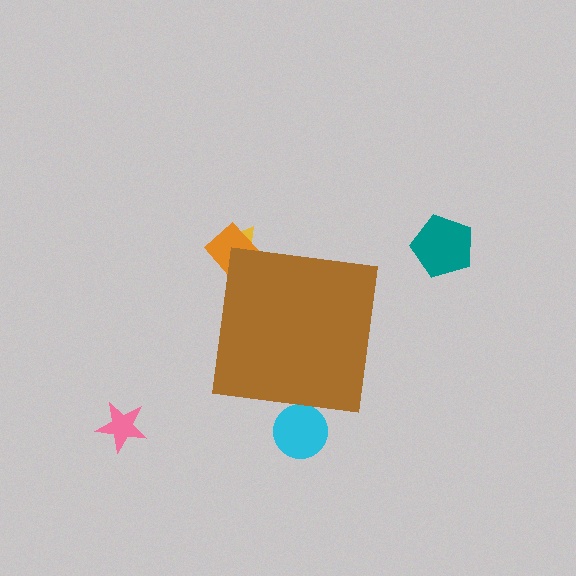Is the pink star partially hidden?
No, the pink star is fully visible.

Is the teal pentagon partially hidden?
No, the teal pentagon is fully visible.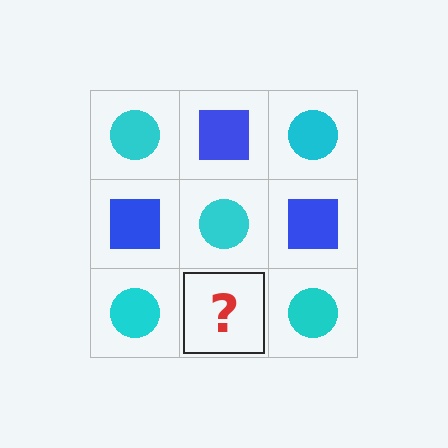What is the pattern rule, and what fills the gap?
The rule is that it alternates cyan circle and blue square in a checkerboard pattern. The gap should be filled with a blue square.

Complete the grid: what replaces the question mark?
The question mark should be replaced with a blue square.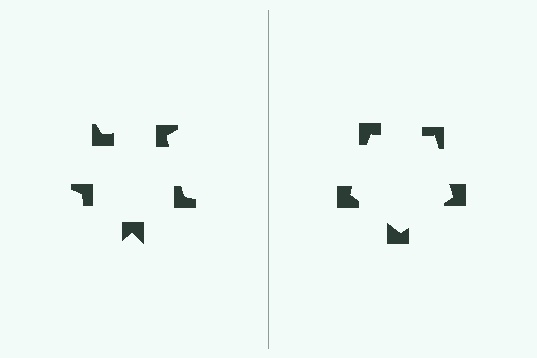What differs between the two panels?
The notched squares are positioned identically on both sides; only the wedge orientations differ. On the right they align to a pentagon; on the left they are misaligned.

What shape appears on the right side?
An illusory pentagon.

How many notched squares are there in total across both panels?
10 — 5 on each side.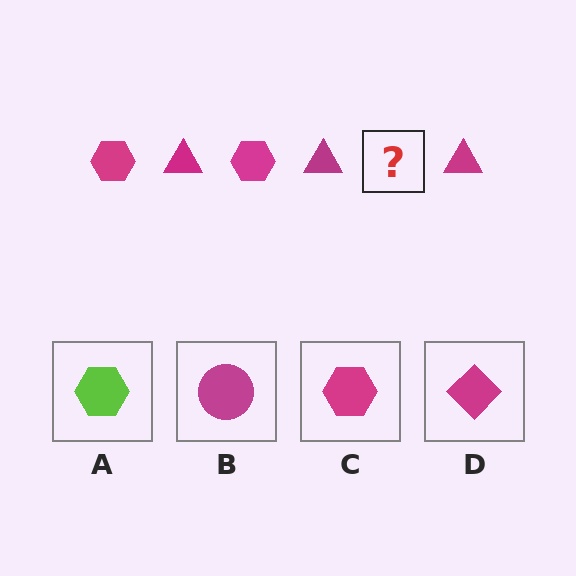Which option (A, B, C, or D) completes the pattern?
C.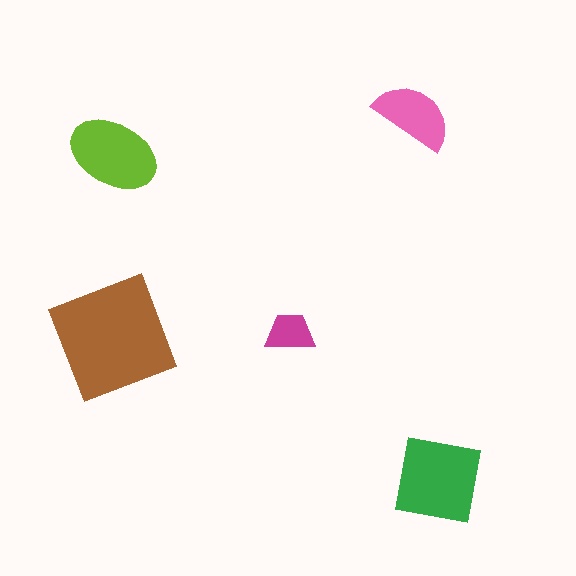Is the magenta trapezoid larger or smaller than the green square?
Smaller.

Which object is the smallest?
The magenta trapezoid.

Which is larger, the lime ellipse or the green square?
The green square.